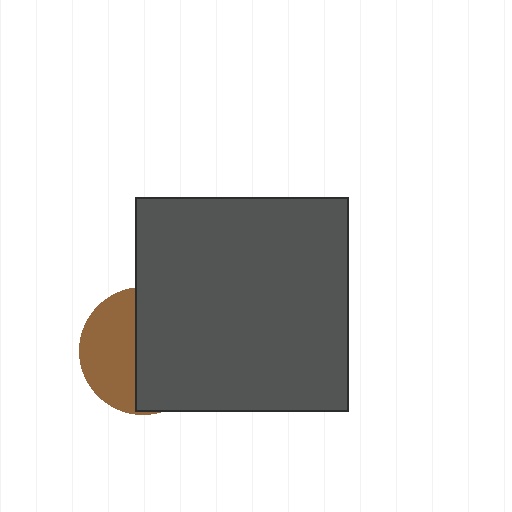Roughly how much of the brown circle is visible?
A small part of it is visible (roughly 43%).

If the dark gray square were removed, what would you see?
You would see the complete brown circle.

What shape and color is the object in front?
The object in front is a dark gray square.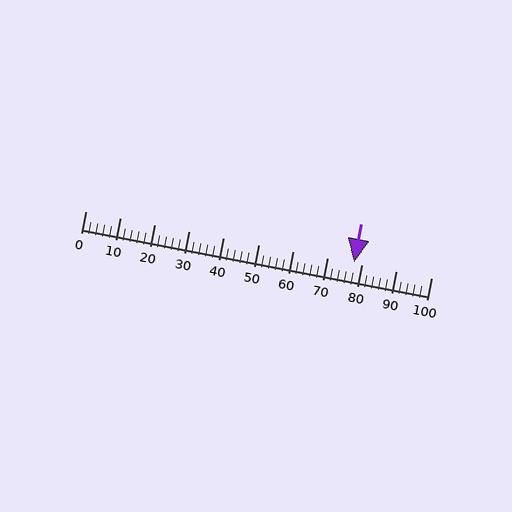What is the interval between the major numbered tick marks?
The major tick marks are spaced 10 units apart.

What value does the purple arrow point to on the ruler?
The purple arrow points to approximately 78.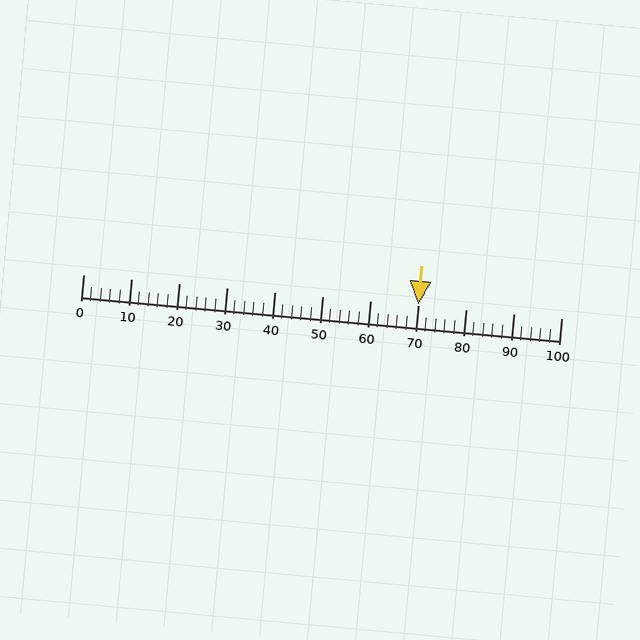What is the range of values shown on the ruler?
The ruler shows values from 0 to 100.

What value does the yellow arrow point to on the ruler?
The yellow arrow points to approximately 70.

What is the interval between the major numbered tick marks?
The major tick marks are spaced 10 units apart.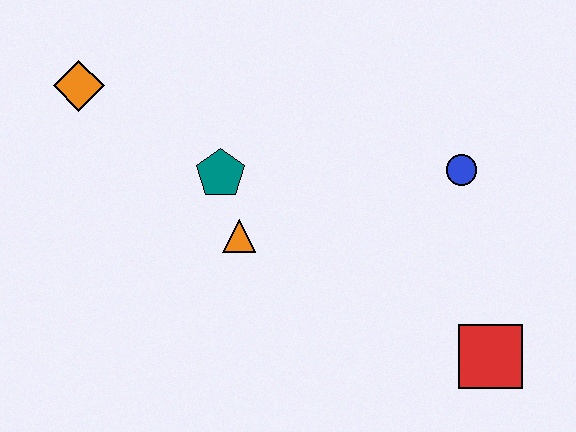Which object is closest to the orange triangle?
The teal pentagon is closest to the orange triangle.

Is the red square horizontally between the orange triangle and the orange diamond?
No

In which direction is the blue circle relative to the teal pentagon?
The blue circle is to the right of the teal pentagon.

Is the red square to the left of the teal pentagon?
No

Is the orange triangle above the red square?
Yes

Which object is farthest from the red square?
The orange diamond is farthest from the red square.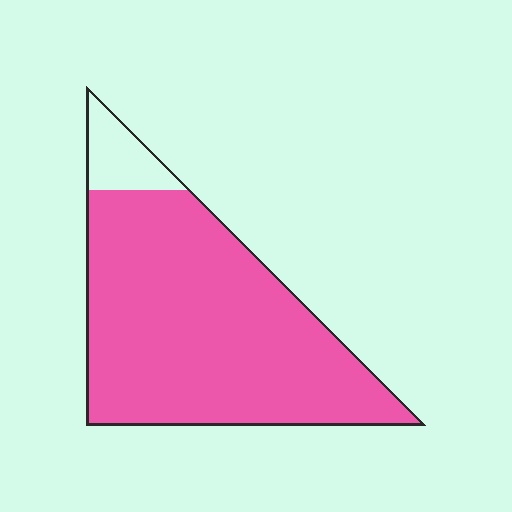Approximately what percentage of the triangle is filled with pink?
Approximately 90%.